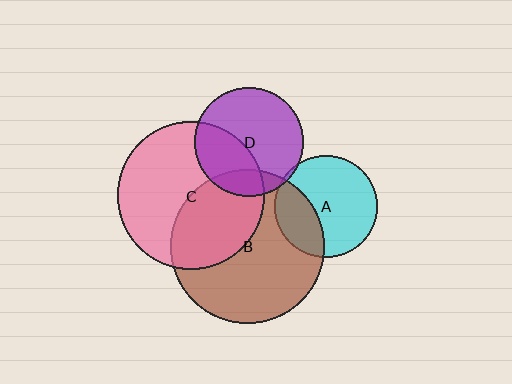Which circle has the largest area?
Circle B (brown).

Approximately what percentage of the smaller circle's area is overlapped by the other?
Approximately 35%.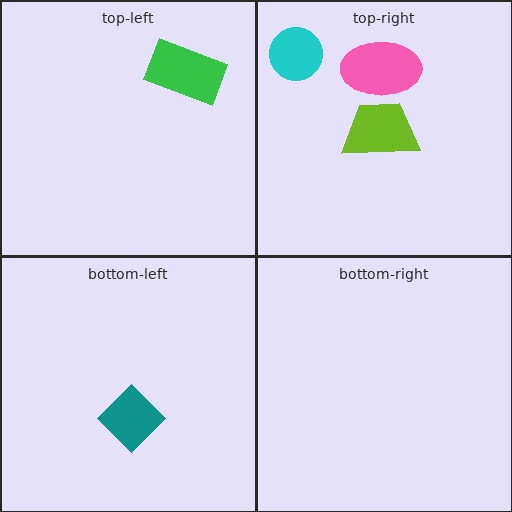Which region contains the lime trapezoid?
The top-right region.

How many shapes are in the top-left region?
1.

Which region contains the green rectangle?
The top-left region.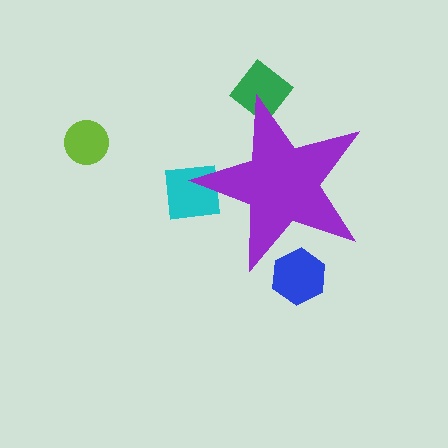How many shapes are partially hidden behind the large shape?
3 shapes are partially hidden.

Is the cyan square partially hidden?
Yes, the cyan square is partially hidden behind the purple star.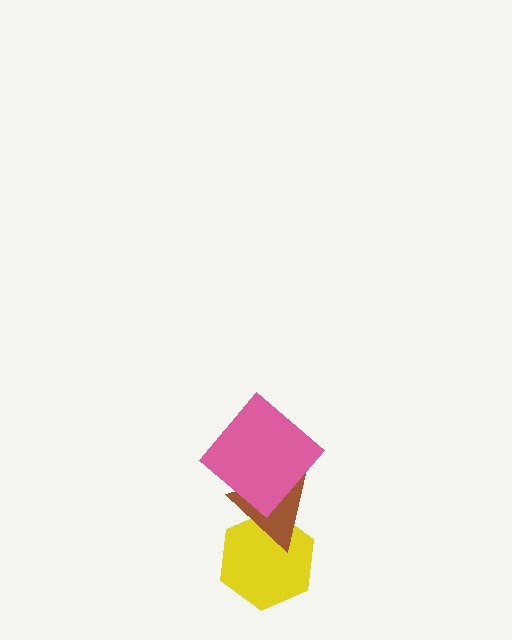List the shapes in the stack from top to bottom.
From top to bottom: the pink diamond, the brown triangle, the yellow hexagon.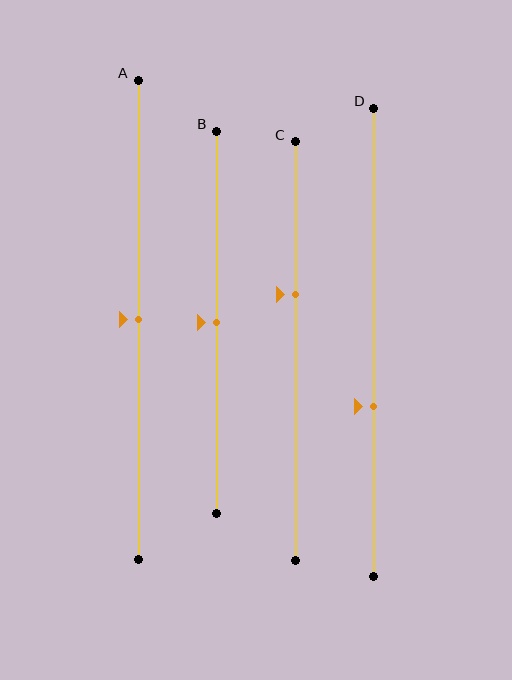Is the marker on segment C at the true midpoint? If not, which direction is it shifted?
No, the marker on segment C is shifted upward by about 13% of the segment length.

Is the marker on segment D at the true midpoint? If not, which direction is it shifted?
No, the marker on segment D is shifted downward by about 14% of the segment length.